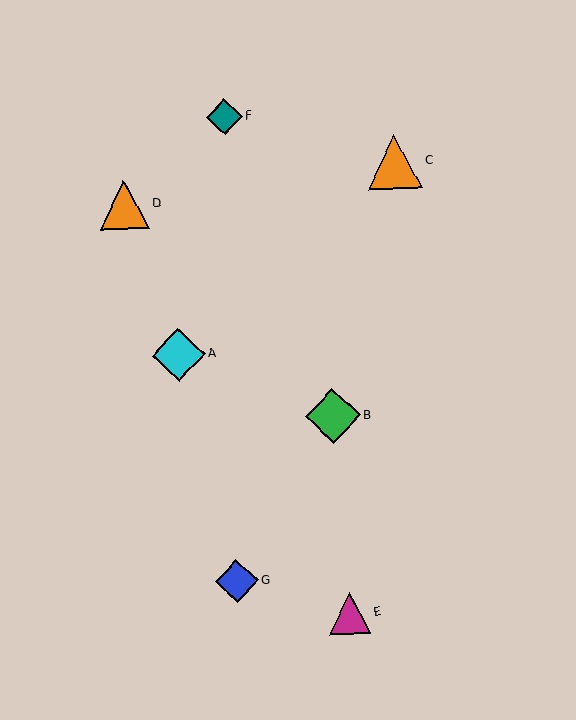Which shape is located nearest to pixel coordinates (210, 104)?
The teal diamond (labeled F) at (224, 117) is nearest to that location.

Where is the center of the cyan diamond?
The center of the cyan diamond is at (178, 355).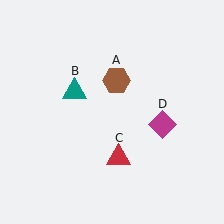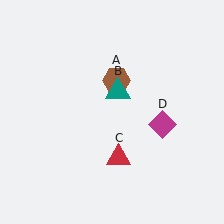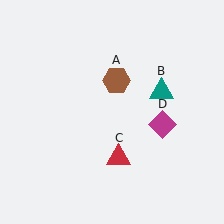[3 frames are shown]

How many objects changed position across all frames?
1 object changed position: teal triangle (object B).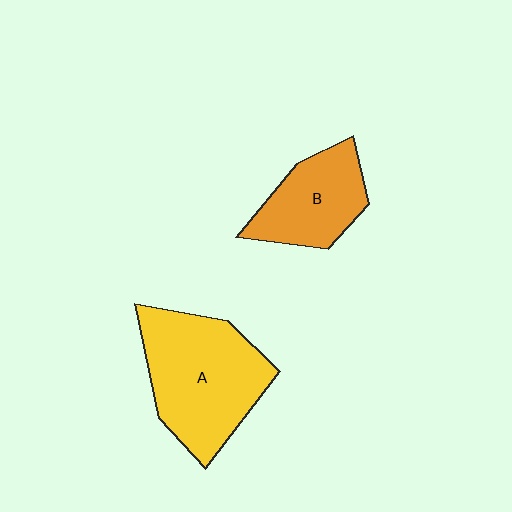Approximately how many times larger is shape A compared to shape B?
Approximately 1.6 times.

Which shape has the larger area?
Shape A (yellow).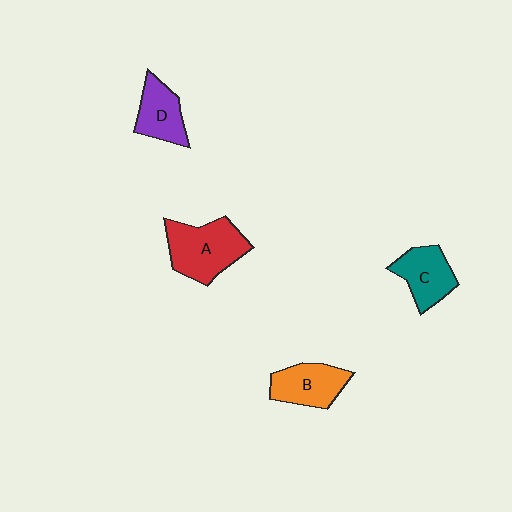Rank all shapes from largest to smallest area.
From largest to smallest: A (red), B (orange), C (teal), D (purple).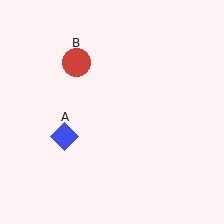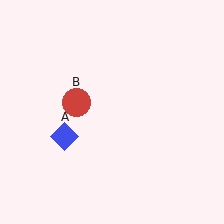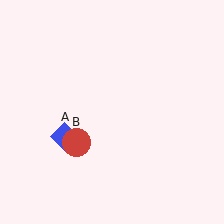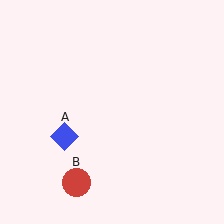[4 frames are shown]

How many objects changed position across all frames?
1 object changed position: red circle (object B).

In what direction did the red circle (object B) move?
The red circle (object B) moved down.